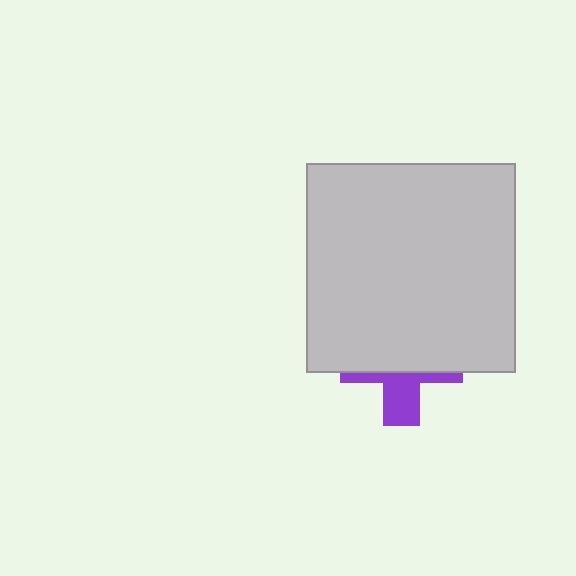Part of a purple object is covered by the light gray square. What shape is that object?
It is a cross.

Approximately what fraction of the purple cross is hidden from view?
Roughly 64% of the purple cross is hidden behind the light gray square.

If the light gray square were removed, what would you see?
You would see the complete purple cross.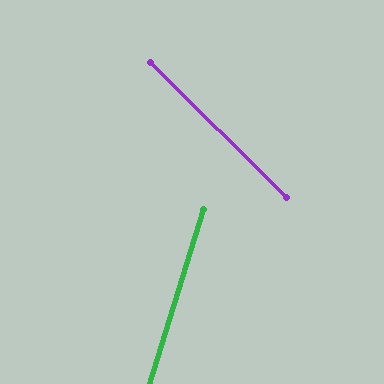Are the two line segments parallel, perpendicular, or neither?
Neither parallel nor perpendicular — they differ by about 62°.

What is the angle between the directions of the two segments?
Approximately 62 degrees.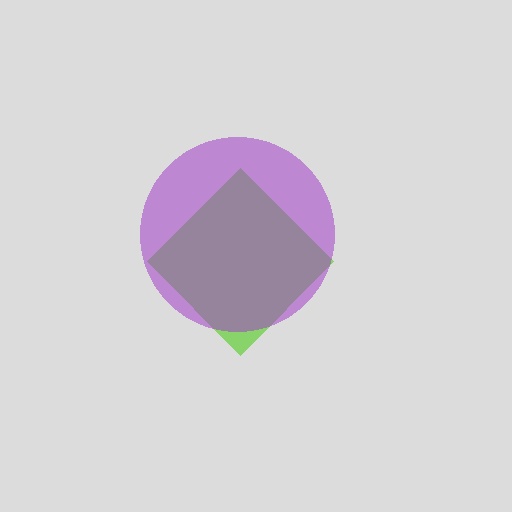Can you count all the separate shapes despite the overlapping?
Yes, there are 2 separate shapes.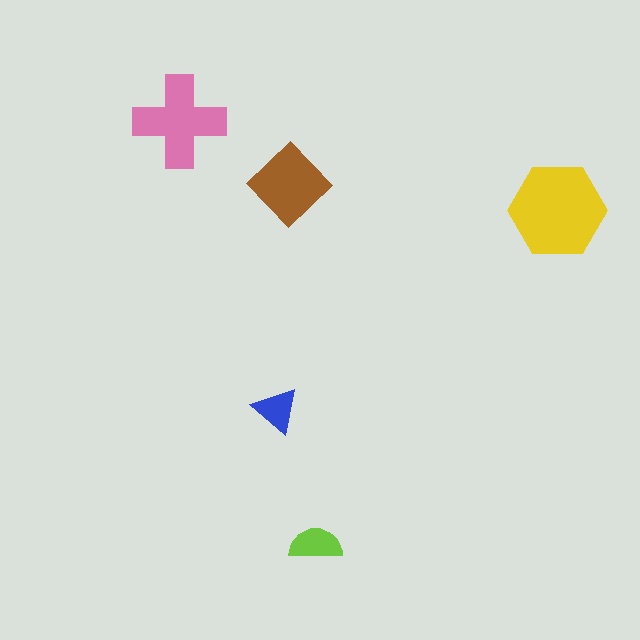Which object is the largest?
The yellow hexagon.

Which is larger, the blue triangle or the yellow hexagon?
The yellow hexagon.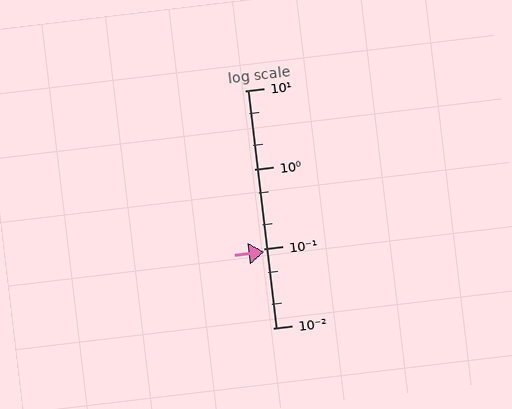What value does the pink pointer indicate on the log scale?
The pointer indicates approximately 0.09.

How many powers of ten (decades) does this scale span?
The scale spans 3 decades, from 0.01 to 10.